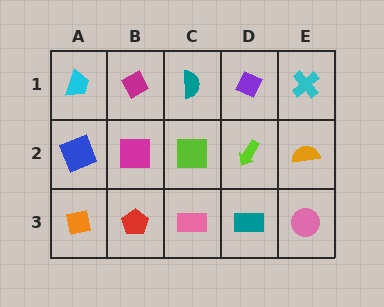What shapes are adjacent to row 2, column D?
A purple diamond (row 1, column D), a teal rectangle (row 3, column D), a lime square (row 2, column C), an orange semicircle (row 2, column E).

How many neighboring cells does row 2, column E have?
3.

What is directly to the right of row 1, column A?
A magenta diamond.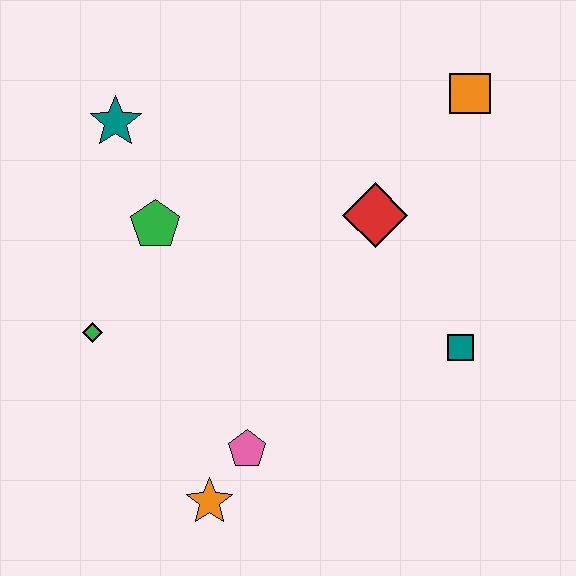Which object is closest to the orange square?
The red diamond is closest to the orange square.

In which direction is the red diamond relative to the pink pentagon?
The red diamond is above the pink pentagon.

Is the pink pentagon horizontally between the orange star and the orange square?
Yes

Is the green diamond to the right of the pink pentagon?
No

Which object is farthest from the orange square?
The orange star is farthest from the orange square.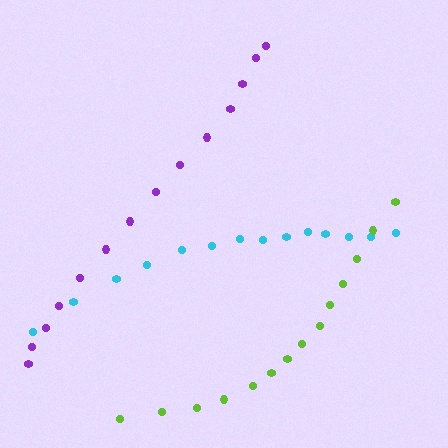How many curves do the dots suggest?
There are 3 distinct paths.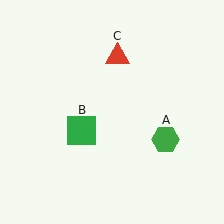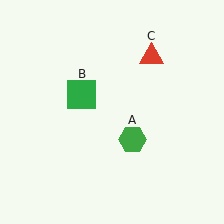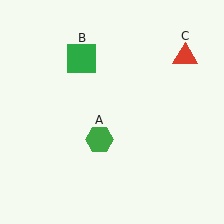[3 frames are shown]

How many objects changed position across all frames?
3 objects changed position: green hexagon (object A), green square (object B), red triangle (object C).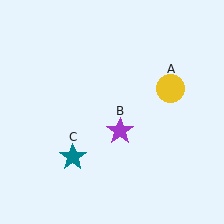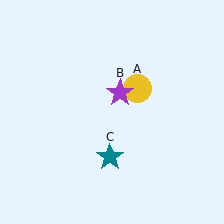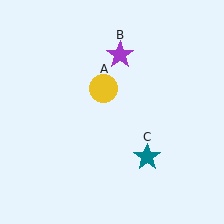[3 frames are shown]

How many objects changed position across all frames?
3 objects changed position: yellow circle (object A), purple star (object B), teal star (object C).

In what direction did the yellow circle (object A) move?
The yellow circle (object A) moved left.